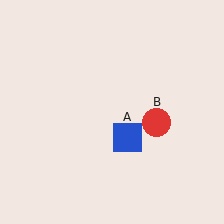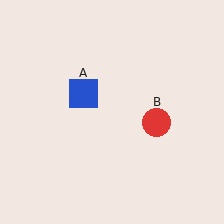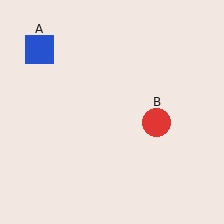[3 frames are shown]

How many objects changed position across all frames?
1 object changed position: blue square (object A).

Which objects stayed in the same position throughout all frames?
Red circle (object B) remained stationary.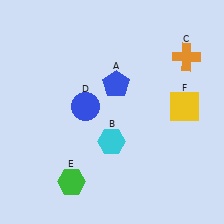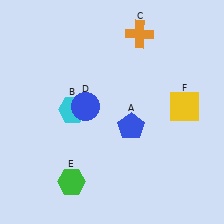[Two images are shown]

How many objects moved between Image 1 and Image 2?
3 objects moved between the two images.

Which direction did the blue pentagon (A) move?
The blue pentagon (A) moved down.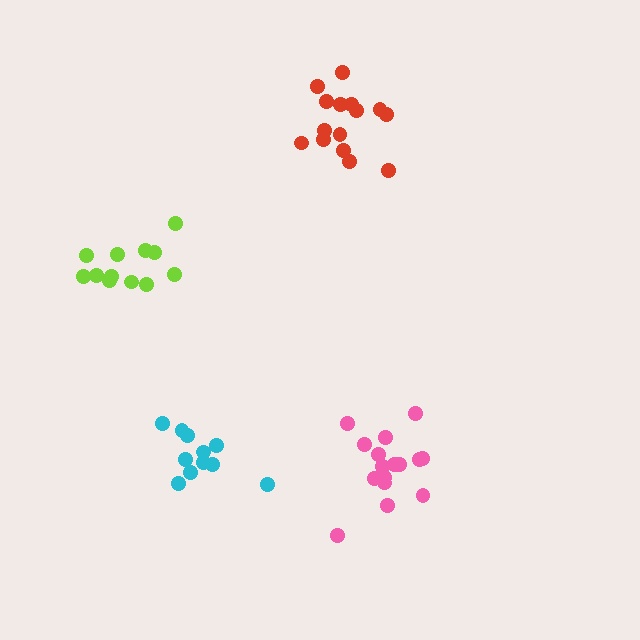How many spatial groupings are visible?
There are 4 spatial groupings.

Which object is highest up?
The red cluster is topmost.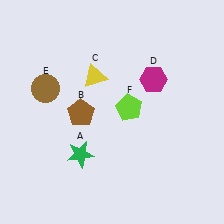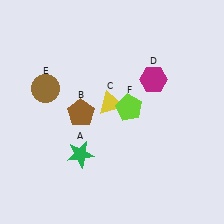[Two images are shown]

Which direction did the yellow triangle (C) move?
The yellow triangle (C) moved down.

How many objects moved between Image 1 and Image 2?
1 object moved between the two images.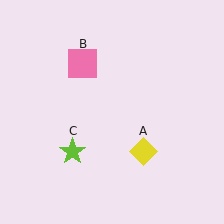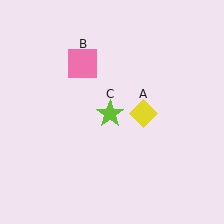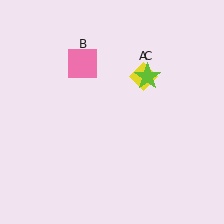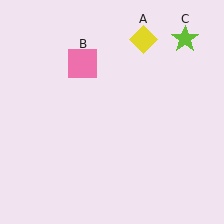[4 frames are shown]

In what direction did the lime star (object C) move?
The lime star (object C) moved up and to the right.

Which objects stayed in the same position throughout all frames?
Pink square (object B) remained stationary.